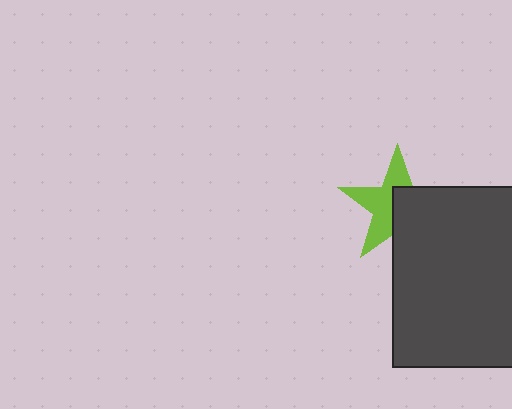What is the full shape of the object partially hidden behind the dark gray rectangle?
The partially hidden object is a lime star.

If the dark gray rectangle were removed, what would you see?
You would see the complete lime star.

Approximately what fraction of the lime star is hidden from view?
Roughly 49% of the lime star is hidden behind the dark gray rectangle.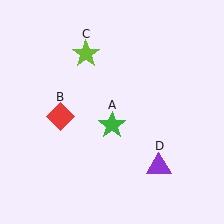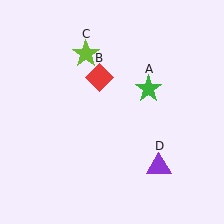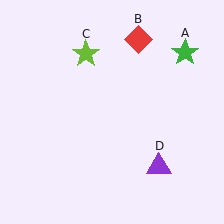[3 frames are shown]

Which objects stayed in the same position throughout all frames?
Lime star (object C) and purple triangle (object D) remained stationary.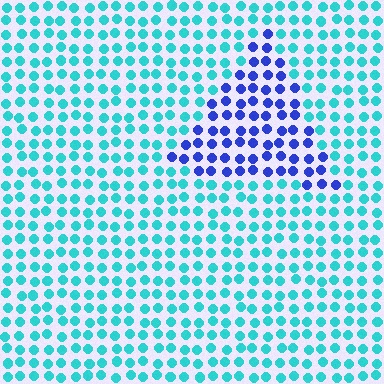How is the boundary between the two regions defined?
The boundary is defined purely by a slight shift in hue (about 55 degrees). Spacing, size, and orientation are identical on both sides.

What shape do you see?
I see a triangle.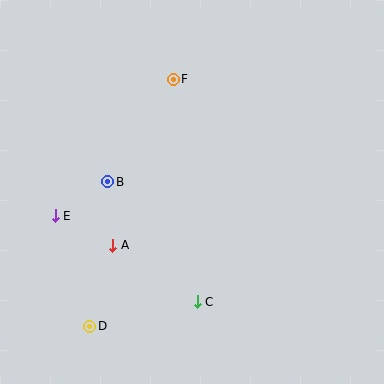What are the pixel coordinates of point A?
Point A is at (113, 245).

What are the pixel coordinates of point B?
Point B is at (108, 182).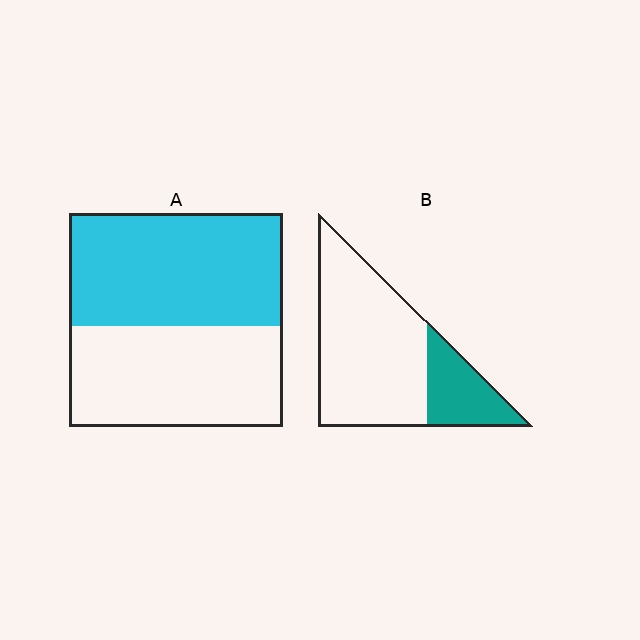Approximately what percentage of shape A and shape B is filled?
A is approximately 55% and B is approximately 25%.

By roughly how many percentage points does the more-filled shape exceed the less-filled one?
By roughly 30 percentage points (A over B).